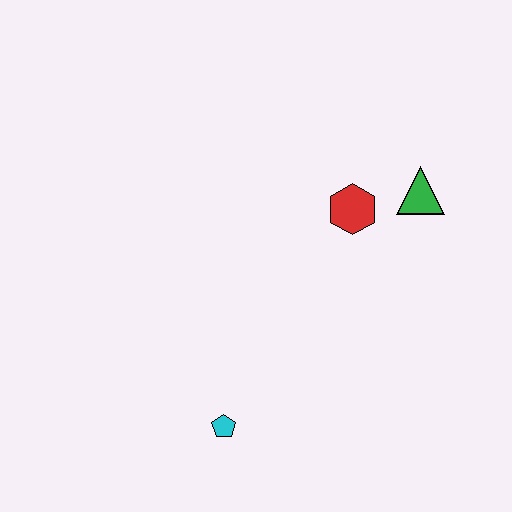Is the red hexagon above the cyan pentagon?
Yes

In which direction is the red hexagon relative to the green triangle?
The red hexagon is to the left of the green triangle.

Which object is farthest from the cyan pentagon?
The green triangle is farthest from the cyan pentagon.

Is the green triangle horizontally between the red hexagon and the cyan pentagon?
No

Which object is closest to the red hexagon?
The green triangle is closest to the red hexagon.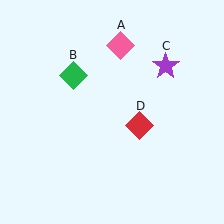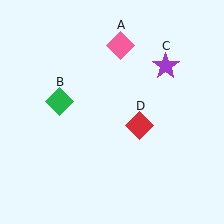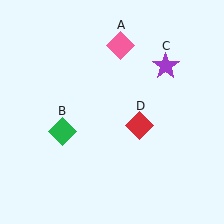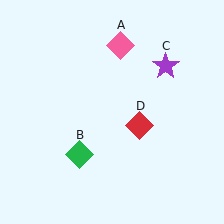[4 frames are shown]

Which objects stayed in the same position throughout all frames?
Pink diamond (object A) and purple star (object C) and red diamond (object D) remained stationary.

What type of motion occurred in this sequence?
The green diamond (object B) rotated counterclockwise around the center of the scene.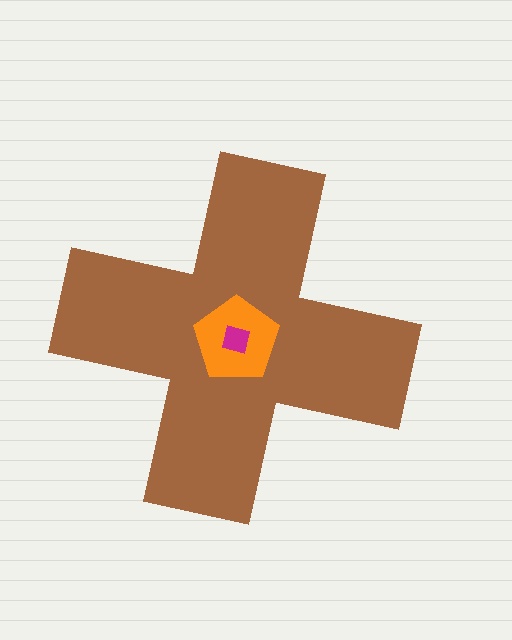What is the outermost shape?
The brown cross.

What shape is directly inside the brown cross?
The orange pentagon.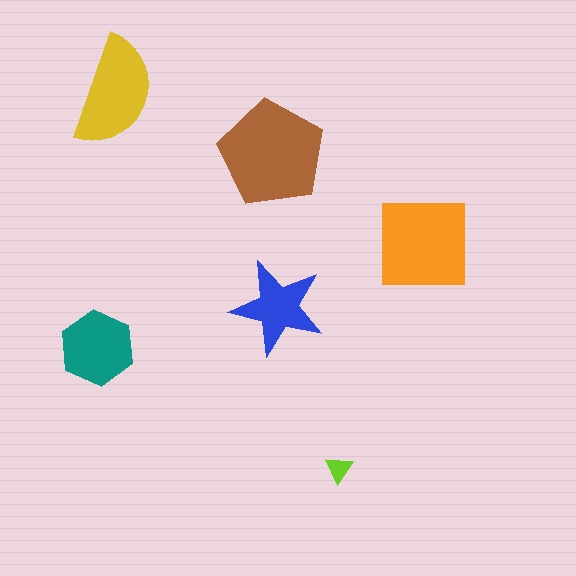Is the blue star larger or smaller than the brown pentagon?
Smaller.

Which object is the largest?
The brown pentagon.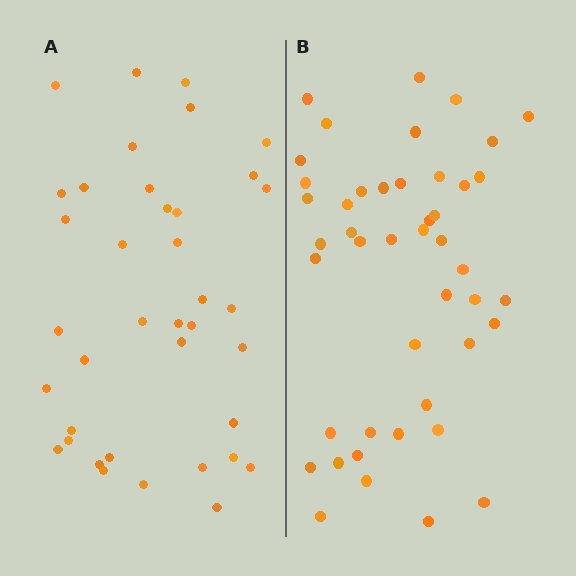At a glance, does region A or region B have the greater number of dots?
Region B (the right region) has more dots.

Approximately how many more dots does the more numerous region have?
Region B has roughly 8 or so more dots than region A.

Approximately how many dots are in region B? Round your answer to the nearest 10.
About 40 dots. (The exact count is 45, which rounds to 40.)